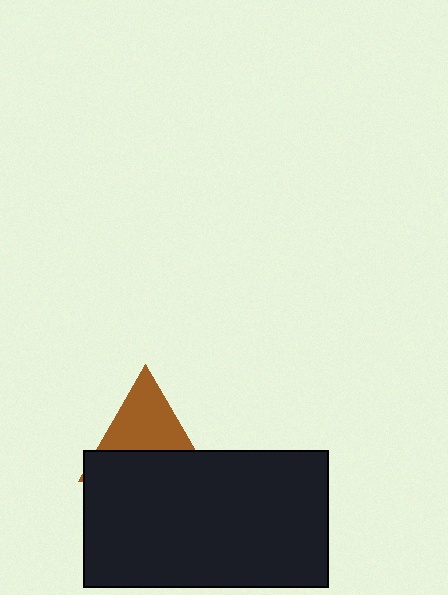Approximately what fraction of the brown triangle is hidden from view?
Roughly 47% of the brown triangle is hidden behind the black rectangle.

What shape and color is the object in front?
The object in front is a black rectangle.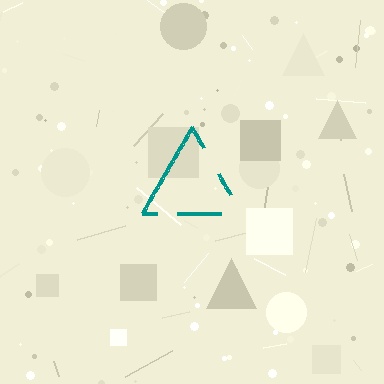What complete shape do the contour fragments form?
The contour fragments form a triangle.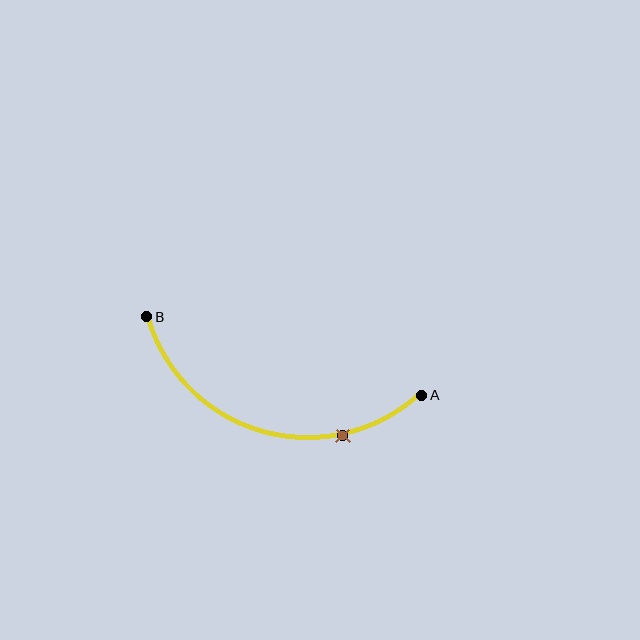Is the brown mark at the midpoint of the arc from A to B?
No. The brown mark lies on the arc but is closer to endpoint A. The arc midpoint would be at the point on the curve equidistant along the arc from both A and B.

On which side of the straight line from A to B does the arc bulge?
The arc bulges below the straight line connecting A and B.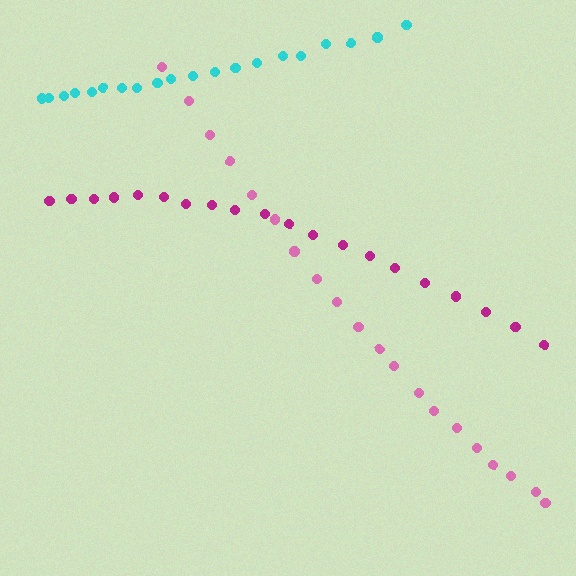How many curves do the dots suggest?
There are 3 distinct paths.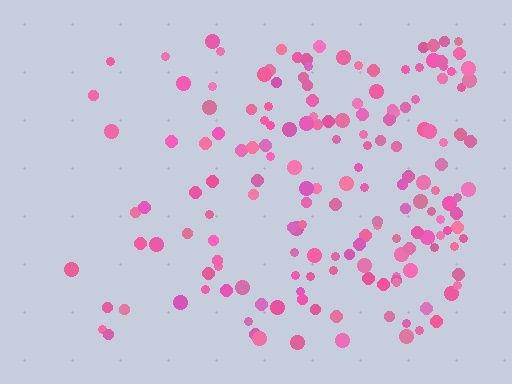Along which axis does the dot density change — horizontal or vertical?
Horizontal.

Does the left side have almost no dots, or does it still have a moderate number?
Still a moderate number, just noticeably fewer than the right.